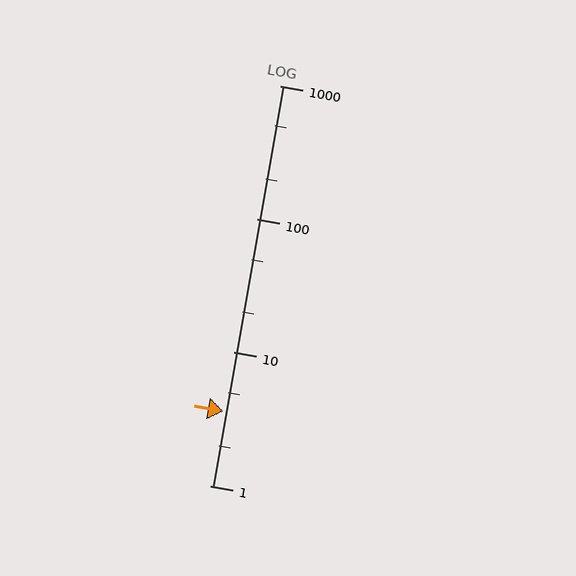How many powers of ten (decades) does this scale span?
The scale spans 3 decades, from 1 to 1000.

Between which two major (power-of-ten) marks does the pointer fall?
The pointer is between 1 and 10.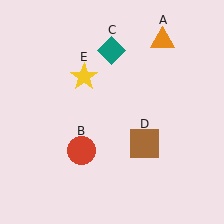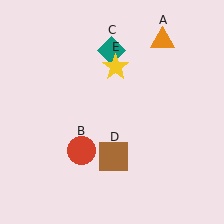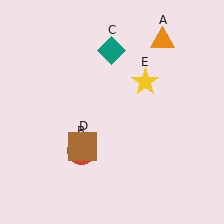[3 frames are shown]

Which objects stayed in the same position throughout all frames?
Orange triangle (object A) and red circle (object B) and teal diamond (object C) remained stationary.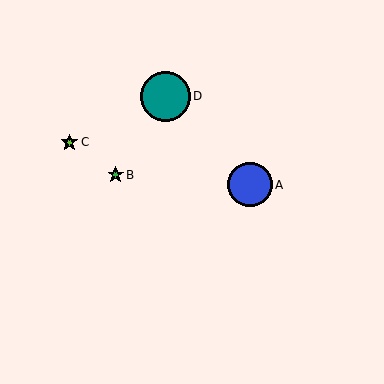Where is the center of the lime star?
The center of the lime star is at (69, 142).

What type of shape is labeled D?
Shape D is a teal circle.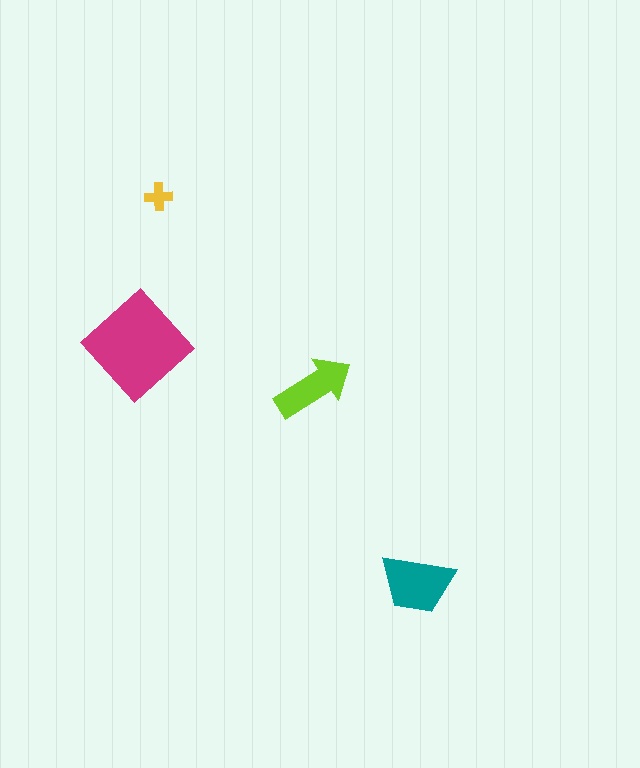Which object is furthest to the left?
The magenta diamond is leftmost.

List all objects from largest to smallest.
The magenta diamond, the teal trapezoid, the lime arrow, the yellow cross.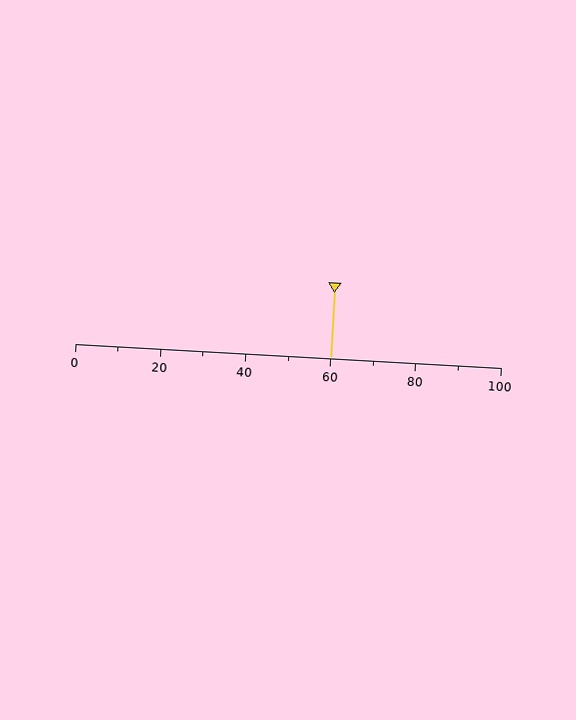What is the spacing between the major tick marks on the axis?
The major ticks are spaced 20 apart.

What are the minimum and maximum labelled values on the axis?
The axis runs from 0 to 100.